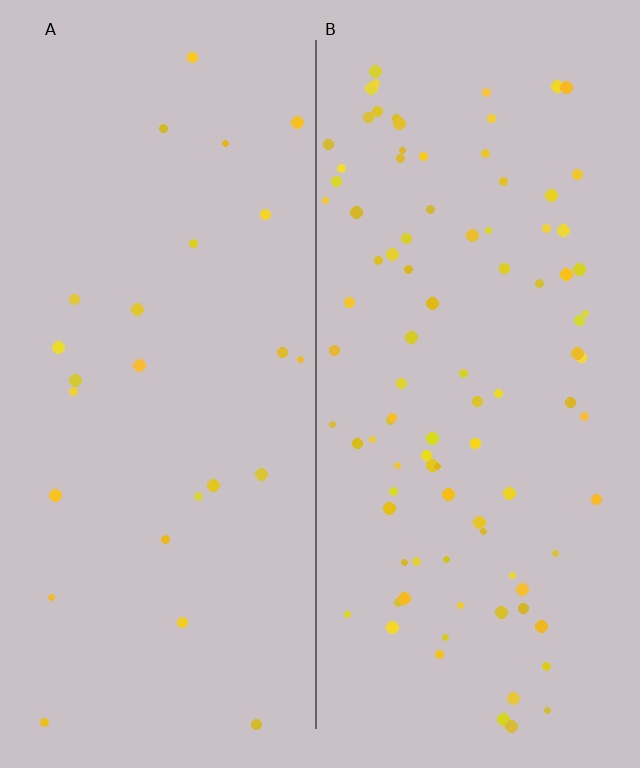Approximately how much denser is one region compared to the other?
Approximately 3.7× — region B over region A.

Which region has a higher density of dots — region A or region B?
B (the right).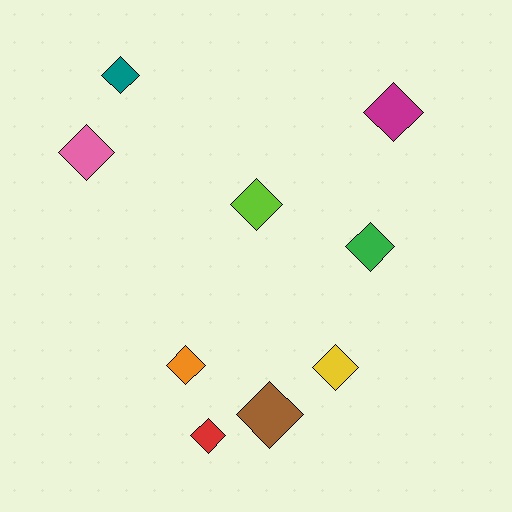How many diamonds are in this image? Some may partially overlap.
There are 9 diamonds.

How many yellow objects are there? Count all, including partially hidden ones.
There is 1 yellow object.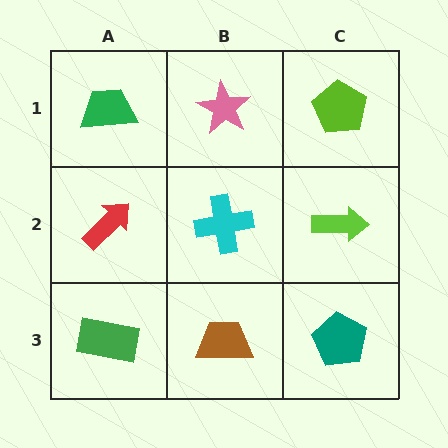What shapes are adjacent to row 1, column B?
A cyan cross (row 2, column B), a green trapezoid (row 1, column A), a lime pentagon (row 1, column C).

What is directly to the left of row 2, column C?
A cyan cross.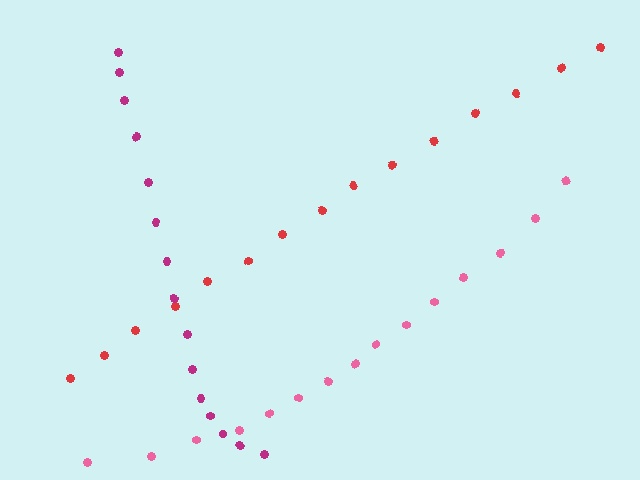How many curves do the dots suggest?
There are 3 distinct paths.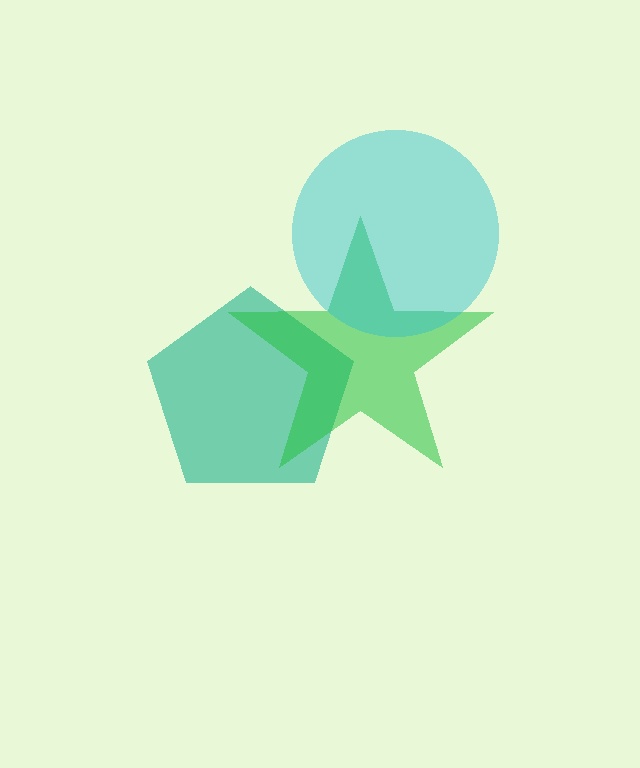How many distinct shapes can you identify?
There are 3 distinct shapes: a teal pentagon, a green star, a cyan circle.